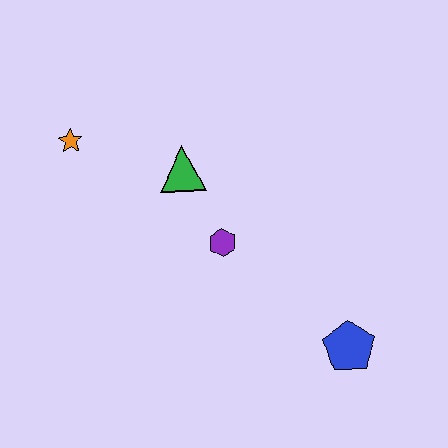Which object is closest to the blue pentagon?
The purple hexagon is closest to the blue pentagon.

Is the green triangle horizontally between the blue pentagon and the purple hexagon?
No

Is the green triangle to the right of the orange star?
Yes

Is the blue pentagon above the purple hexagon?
No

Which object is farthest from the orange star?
The blue pentagon is farthest from the orange star.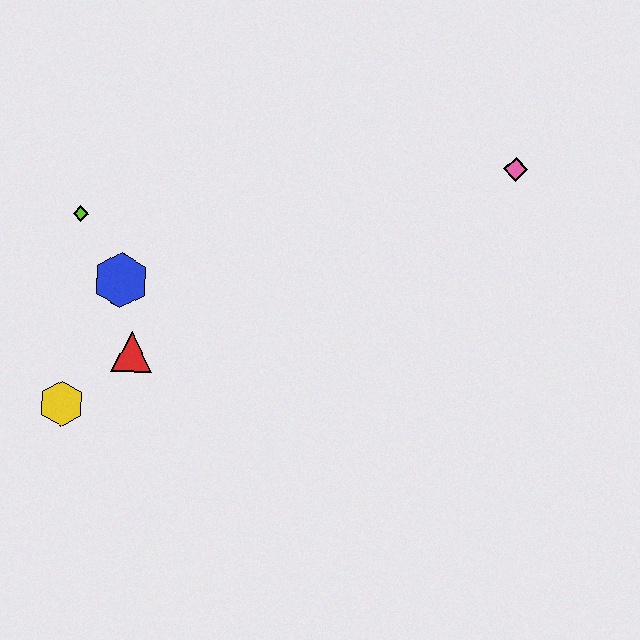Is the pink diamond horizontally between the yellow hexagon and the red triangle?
No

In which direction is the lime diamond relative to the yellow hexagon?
The lime diamond is above the yellow hexagon.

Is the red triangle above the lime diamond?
No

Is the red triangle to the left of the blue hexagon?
No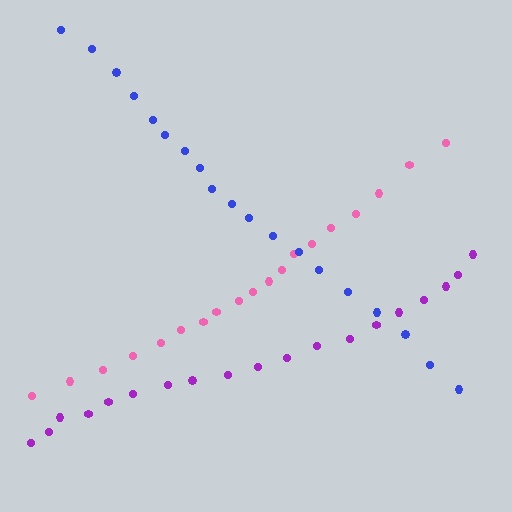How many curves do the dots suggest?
There are 3 distinct paths.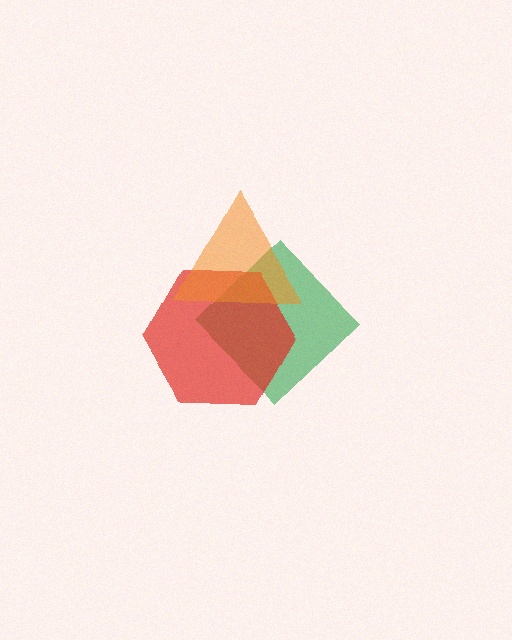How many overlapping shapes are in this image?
There are 3 overlapping shapes in the image.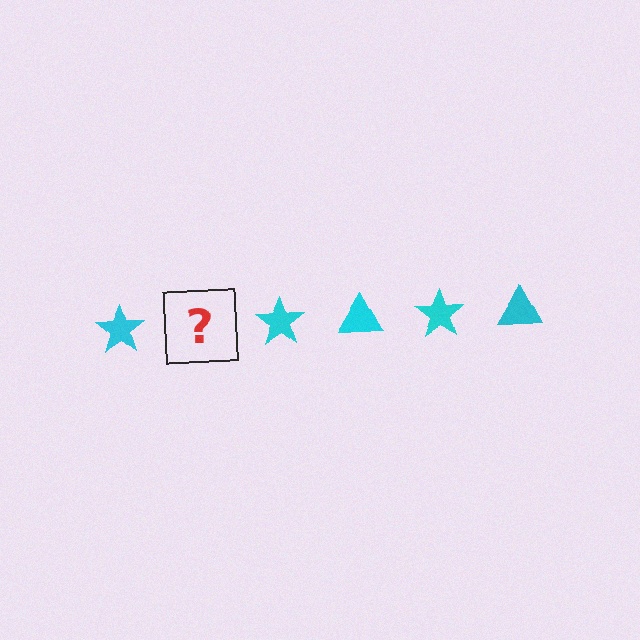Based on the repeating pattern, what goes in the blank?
The blank should be a cyan triangle.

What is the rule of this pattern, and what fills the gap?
The rule is that the pattern cycles through star, triangle shapes in cyan. The gap should be filled with a cyan triangle.